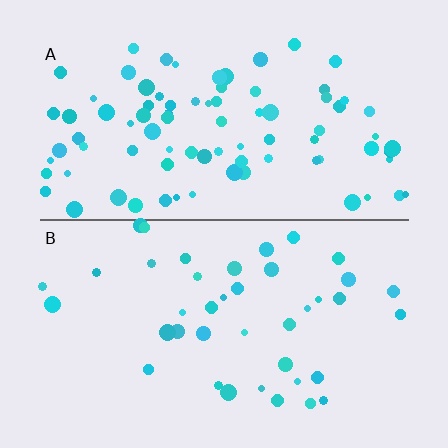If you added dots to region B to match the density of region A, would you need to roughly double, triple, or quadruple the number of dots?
Approximately double.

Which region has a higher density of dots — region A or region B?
A (the top).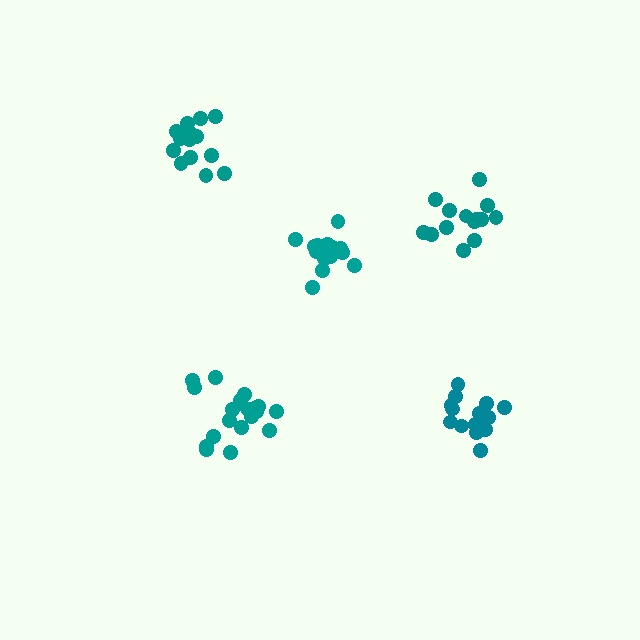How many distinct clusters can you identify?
There are 5 distinct clusters.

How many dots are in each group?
Group 1: 14 dots, Group 2: 14 dots, Group 3: 14 dots, Group 4: 19 dots, Group 5: 14 dots (75 total).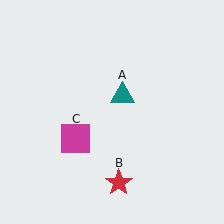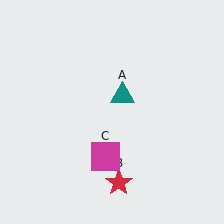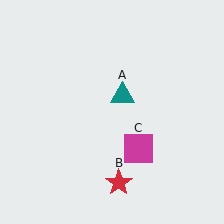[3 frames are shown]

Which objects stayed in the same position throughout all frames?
Teal triangle (object A) and red star (object B) remained stationary.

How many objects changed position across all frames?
1 object changed position: magenta square (object C).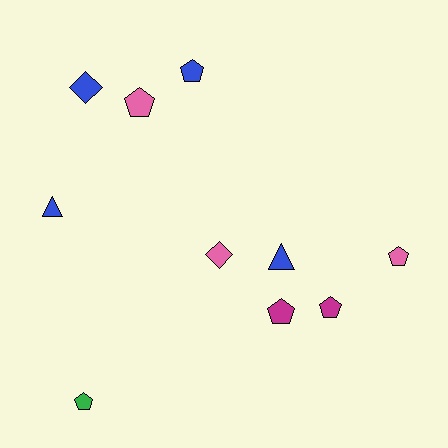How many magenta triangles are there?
There are no magenta triangles.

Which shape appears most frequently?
Pentagon, with 6 objects.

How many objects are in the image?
There are 10 objects.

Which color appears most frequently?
Blue, with 4 objects.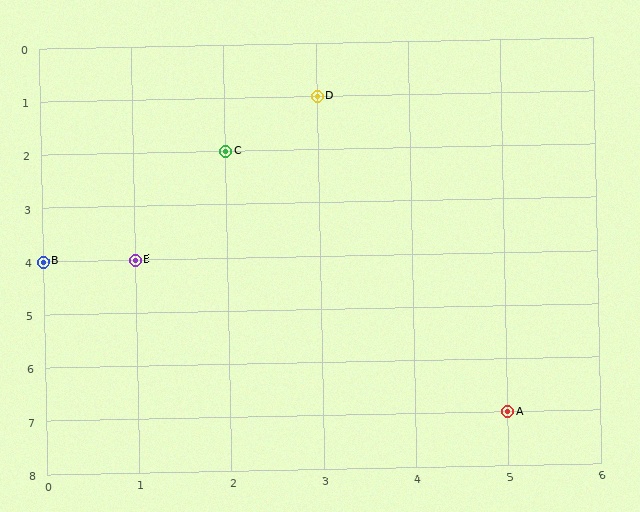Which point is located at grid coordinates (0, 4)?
Point B is at (0, 4).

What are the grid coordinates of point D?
Point D is at grid coordinates (3, 1).